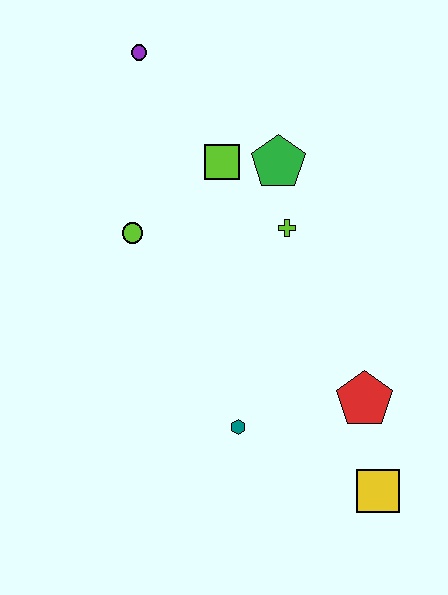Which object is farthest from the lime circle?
The yellow square is farthest from the lime circle.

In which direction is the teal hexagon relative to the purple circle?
The teal hexagon is below the purple circle.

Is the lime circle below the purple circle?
Yes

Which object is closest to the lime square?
The green pentagon is closest to the lime square.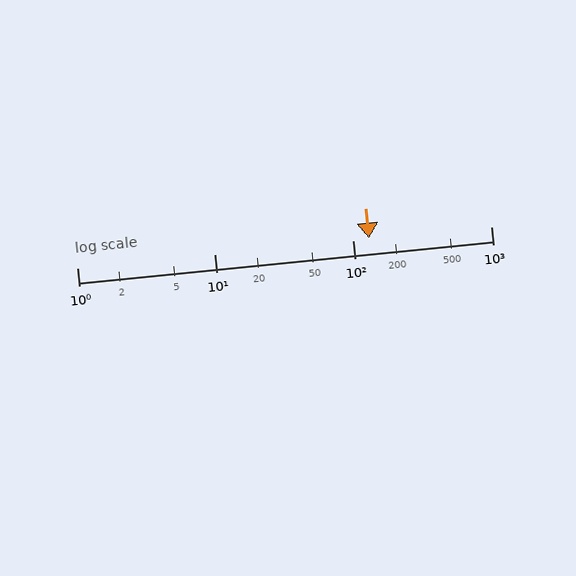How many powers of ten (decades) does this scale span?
The scale spans 3 decades, from 1 to 1000.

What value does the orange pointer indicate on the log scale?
The pointer indicates approximately 130.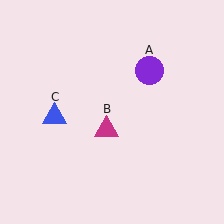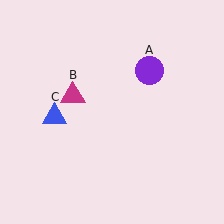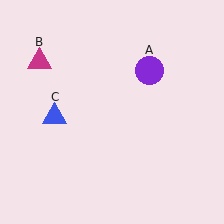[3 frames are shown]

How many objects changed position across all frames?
1 object changed position: magenta triangle (object B).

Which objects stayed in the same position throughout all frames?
Purple circle (object A) and blue triangle (object C) remained stationary.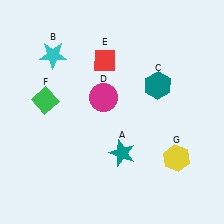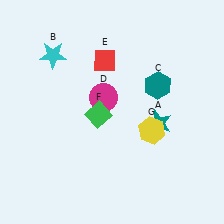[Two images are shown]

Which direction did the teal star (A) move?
The teal star (A) moved right.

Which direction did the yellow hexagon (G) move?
The yellow hexagon (G) moved up.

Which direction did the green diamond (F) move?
The green diamond (F) moved right.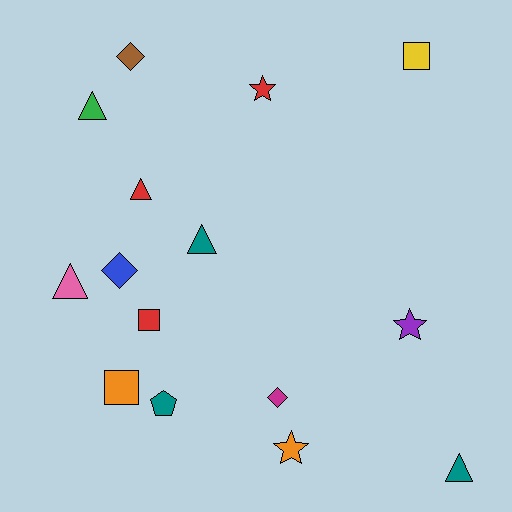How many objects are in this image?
There are 15 objects.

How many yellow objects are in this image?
There is 1 yellow object.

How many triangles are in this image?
There are 5 triangles.